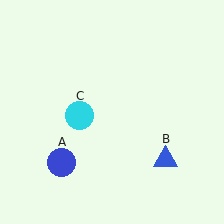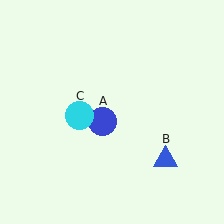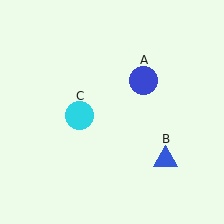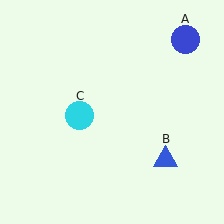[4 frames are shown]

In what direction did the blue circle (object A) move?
The blue circle (object A) moved up and to the right.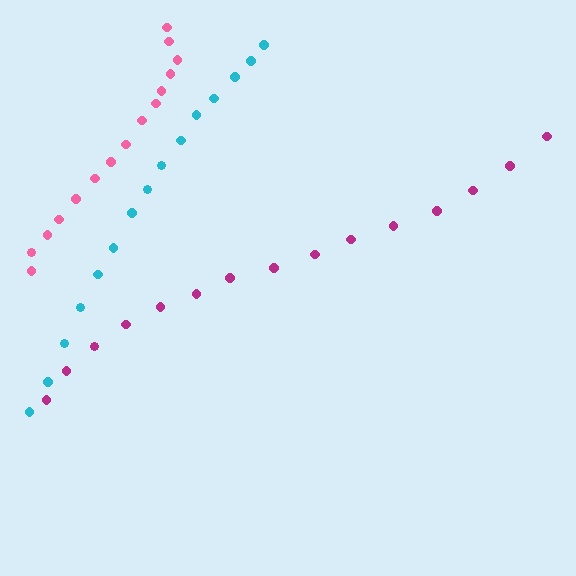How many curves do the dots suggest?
There are 3 distinct paths.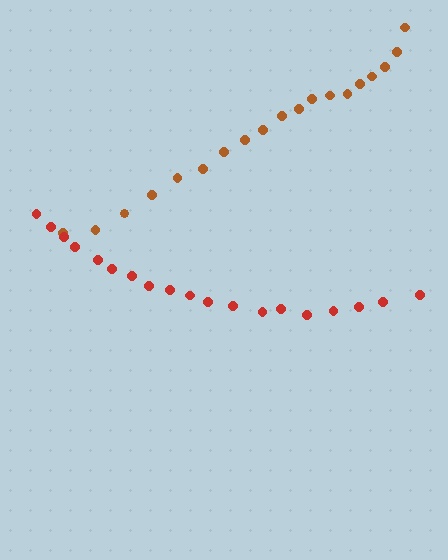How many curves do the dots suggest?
There are 2 distinct paths.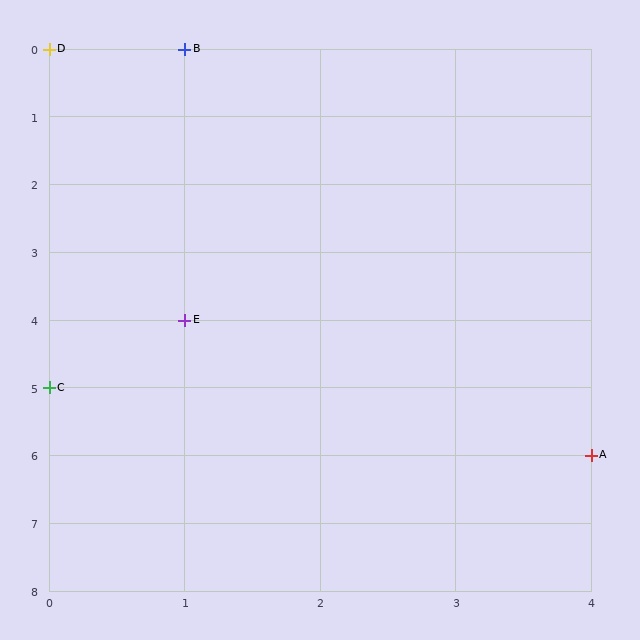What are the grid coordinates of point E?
Point E is at grid coordinates (1, 4).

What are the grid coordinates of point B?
Point B is at grid coordinates (1, 0).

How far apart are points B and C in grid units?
Points B and C are 1 column and 5 rows apart (about 5.1 grid units diagonally).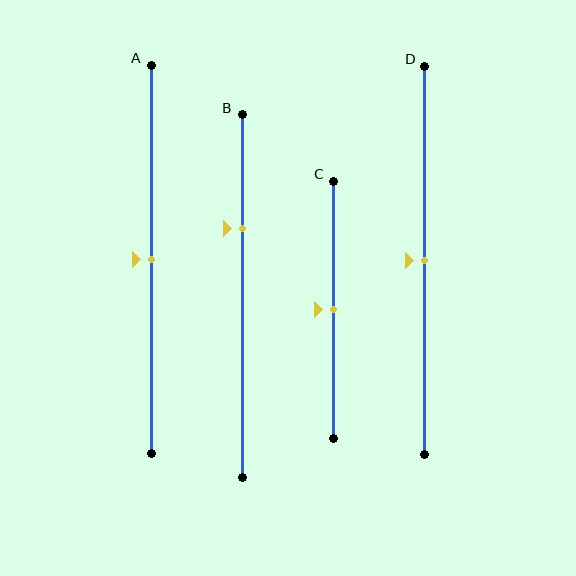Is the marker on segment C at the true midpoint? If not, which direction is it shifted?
Yes, the marker on segment C is at the true midpoint.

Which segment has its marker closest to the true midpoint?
Segment A has its marker closest to the true midpoint.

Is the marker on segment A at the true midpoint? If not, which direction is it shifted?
Yes, the marker on segment A is at the true midpoint.